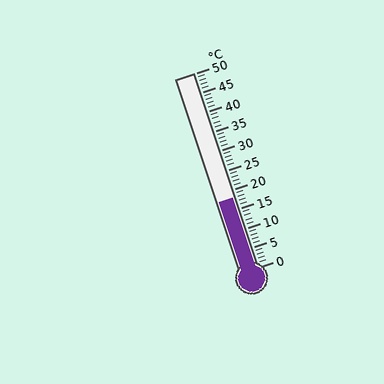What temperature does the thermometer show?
The thermometer shows approximately 18°C.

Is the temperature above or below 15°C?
The temperature is above 15°C.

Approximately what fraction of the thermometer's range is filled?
The thermometer is filled to approximately 35% of its range.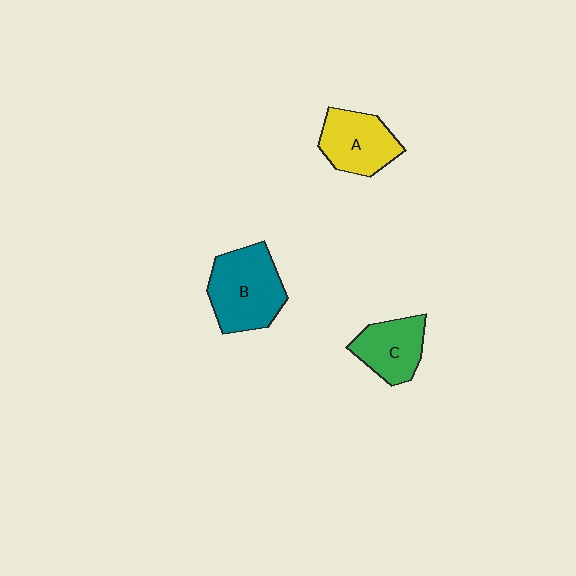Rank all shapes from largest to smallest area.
From largest to smallest: B (teal), A (yellow), C (green).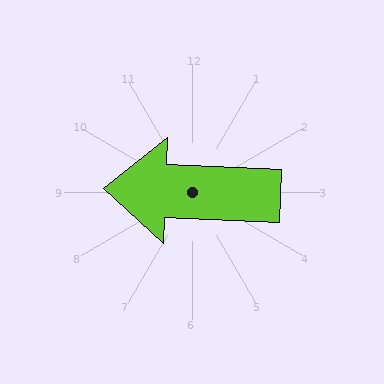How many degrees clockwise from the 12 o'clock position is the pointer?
Approximately 273 degrees.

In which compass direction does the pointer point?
West.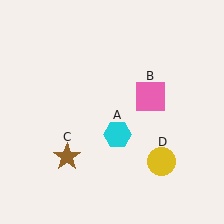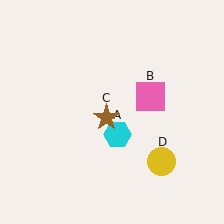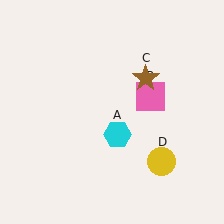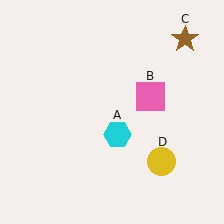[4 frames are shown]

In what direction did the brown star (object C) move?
The brown star (object C) moved up and to the right.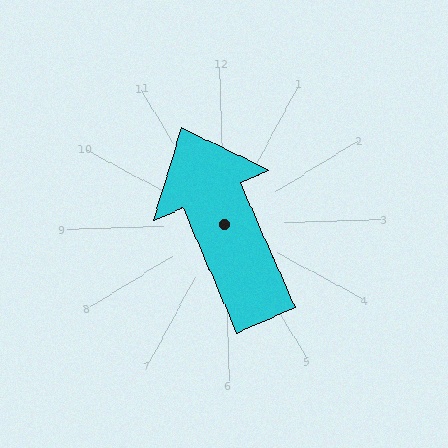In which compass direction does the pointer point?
North.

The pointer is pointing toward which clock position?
Roughly 11 o'clock.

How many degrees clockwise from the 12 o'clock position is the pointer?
Approximately 338 degrees.